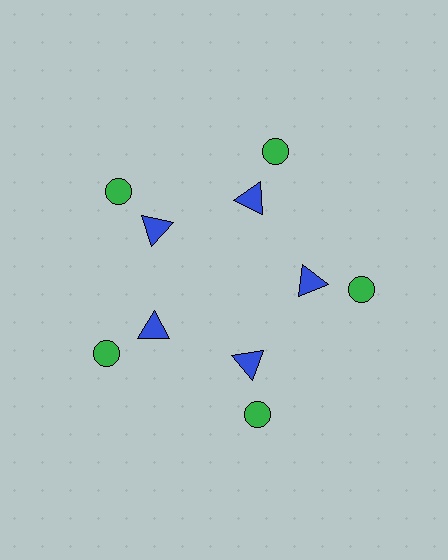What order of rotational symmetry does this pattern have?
This pattern has 5-fold rotational symmetry.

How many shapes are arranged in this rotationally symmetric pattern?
There are 10 shapes, arranged in 5 groups of 2.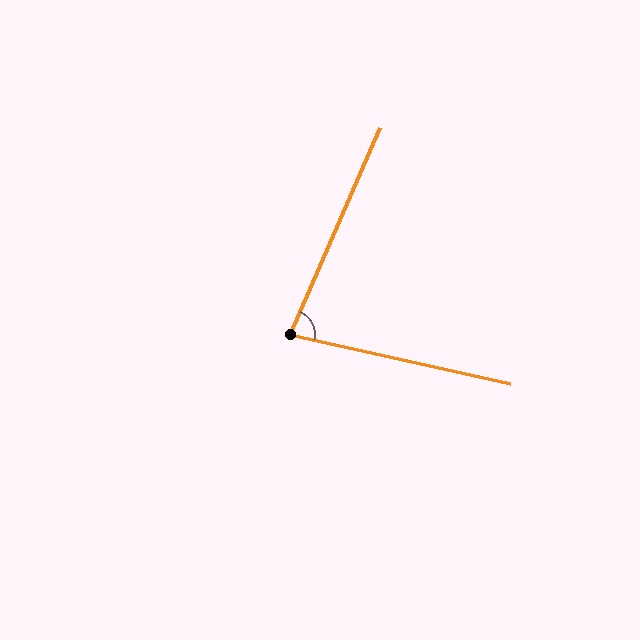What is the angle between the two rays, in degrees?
Approximately 79 degrees.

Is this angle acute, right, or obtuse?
It is acute.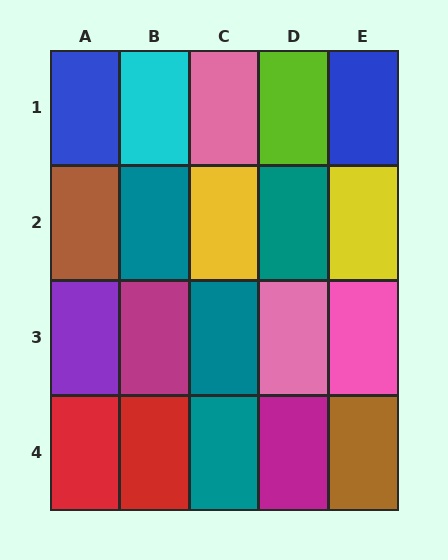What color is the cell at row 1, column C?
Pink.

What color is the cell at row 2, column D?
Teal.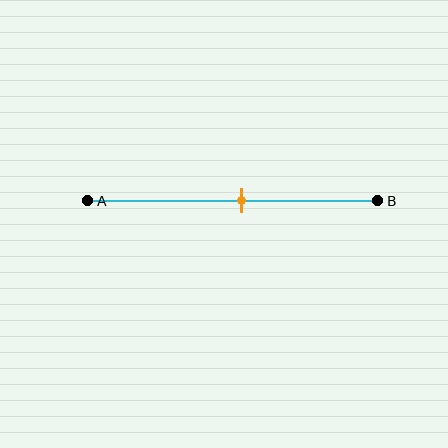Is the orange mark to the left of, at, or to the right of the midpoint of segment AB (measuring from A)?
The orange mark is approximately at the midpoint of segment AB.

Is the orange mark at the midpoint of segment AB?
Yes, the mark is approximately at the midpoint.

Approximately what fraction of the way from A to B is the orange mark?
The orange mark is approximately 55% of the way from A to B.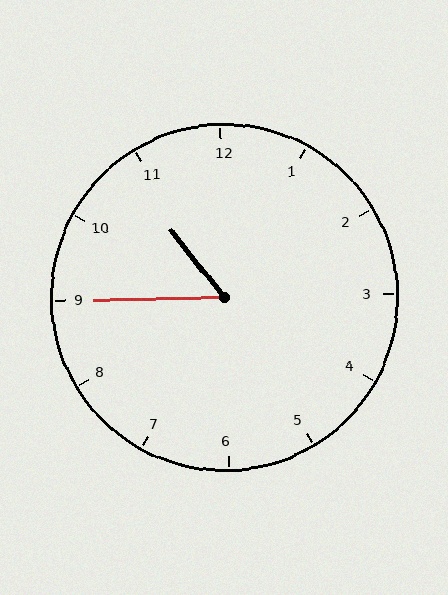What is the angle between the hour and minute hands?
Approximately 52 degrees.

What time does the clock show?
10:45.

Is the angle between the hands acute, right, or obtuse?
It is acute.